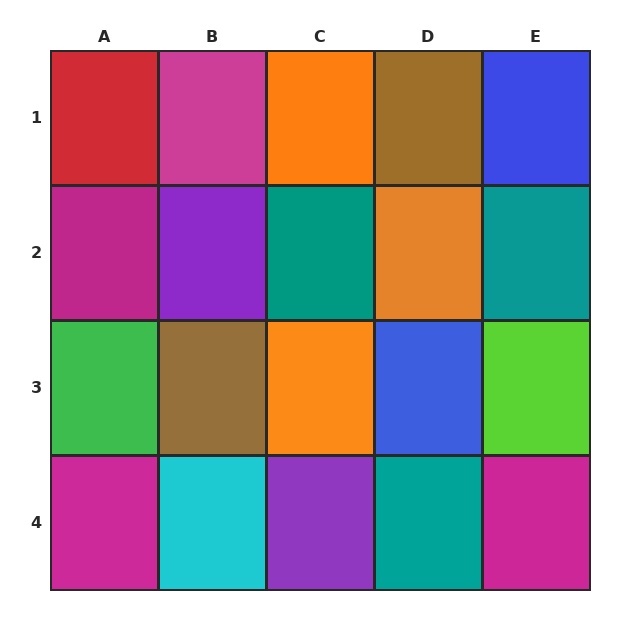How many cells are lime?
1 cell is lime.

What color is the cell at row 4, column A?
Magenta.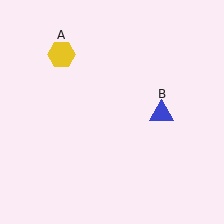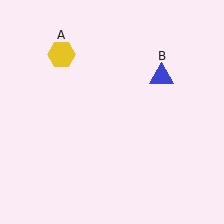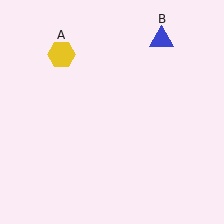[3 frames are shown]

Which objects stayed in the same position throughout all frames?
Yellow hexagon (object A) remained stationary.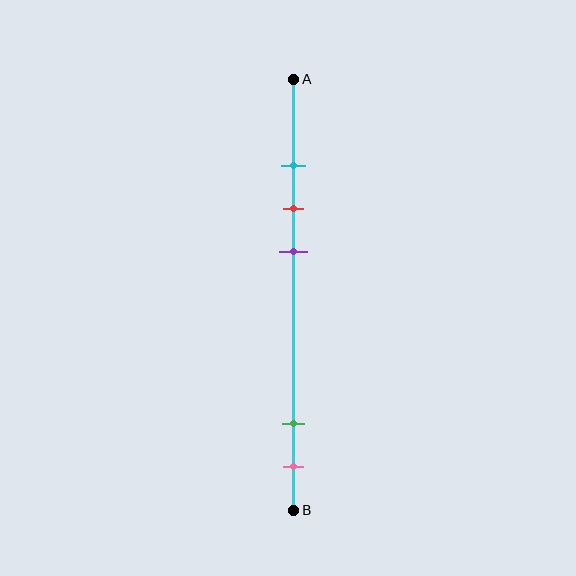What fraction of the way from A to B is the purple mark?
The purple mark is approximately 40% (0.4) of the way from A to B.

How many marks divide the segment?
There are 5 marks dividing the segment.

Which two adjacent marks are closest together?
The cyan and red marks are the closest adjacent pair.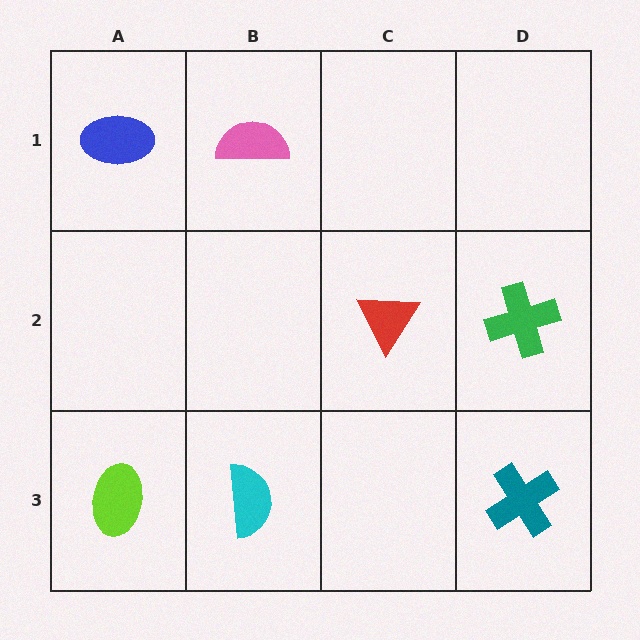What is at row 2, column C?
A red triangle.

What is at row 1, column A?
A blue ellipse.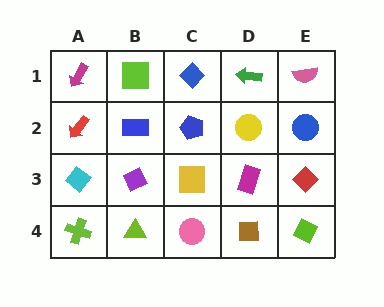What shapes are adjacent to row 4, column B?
A purple diamond (row 3, column B), a lime cross (row 4, column A), a pink circle (row 4, column C).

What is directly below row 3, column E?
A lime diamond.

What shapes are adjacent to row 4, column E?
A red diamond (row 3, column E), a brown square (row 4, column D).